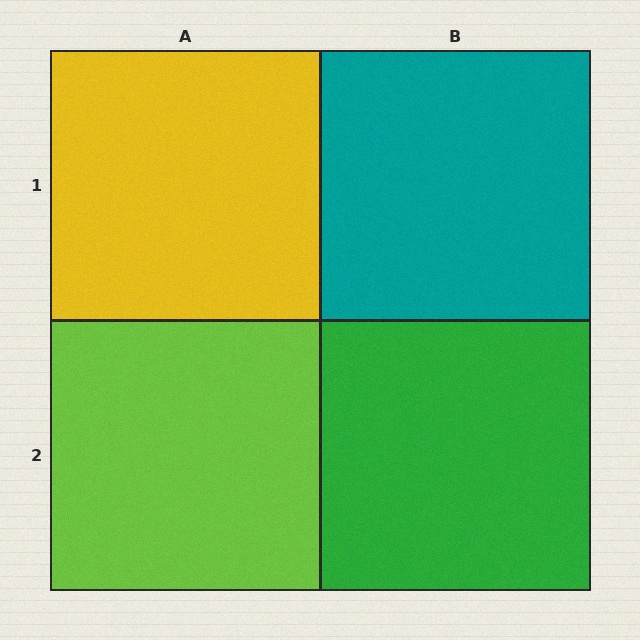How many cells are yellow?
1 cell is yellow.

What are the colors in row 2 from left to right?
Lime, green.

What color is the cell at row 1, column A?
Yellow.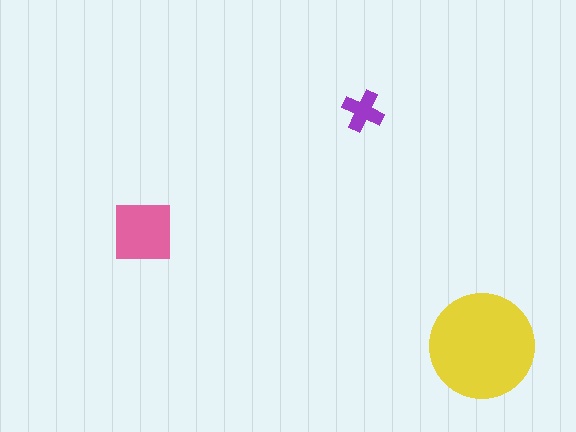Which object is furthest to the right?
The yellow circle is rightmost.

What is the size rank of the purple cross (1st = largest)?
3rd.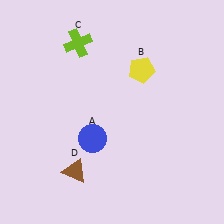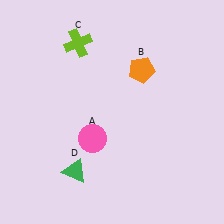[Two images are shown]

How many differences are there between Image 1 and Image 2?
There are 3 differences between the two images.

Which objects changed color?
A changed from blue to pink. B changed from yellow to orange. D changed from brown to green.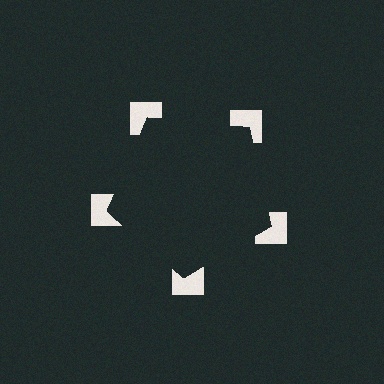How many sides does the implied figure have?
5 sides.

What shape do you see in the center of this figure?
An illusory pentagon — its edges are inferred from the aligned wedge cuts in the notched squares, not physically drawn.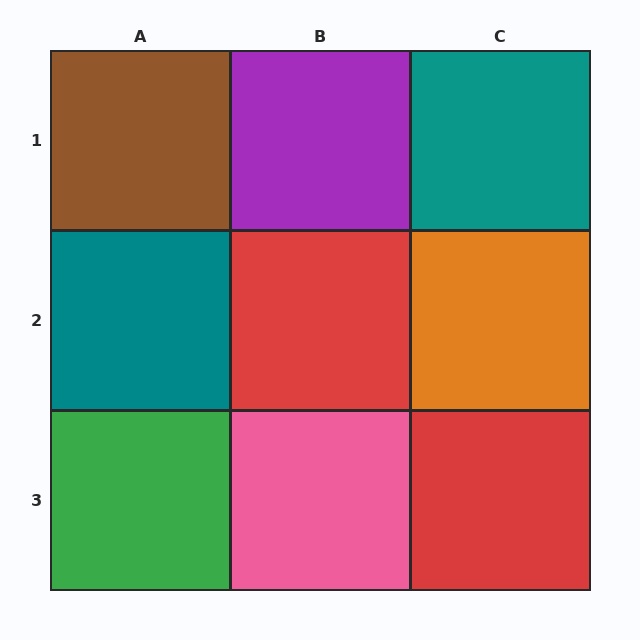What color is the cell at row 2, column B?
Red.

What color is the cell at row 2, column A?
Teal.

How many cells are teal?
2 cells are teal.